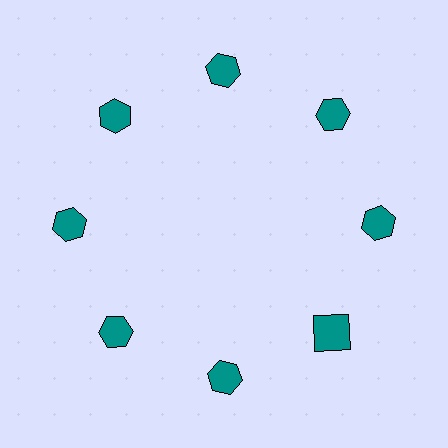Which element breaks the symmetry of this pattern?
The teal square at roughly the 4 o'clock position breaks the symmetry. All other shapes are teal hexagons.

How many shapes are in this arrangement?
There are 8 shapes arranged in a ring pattern.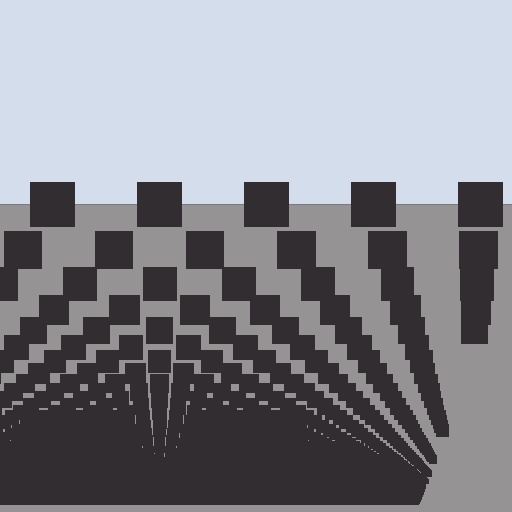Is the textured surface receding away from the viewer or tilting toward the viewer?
The surface appears to tilt toward the viewer. Texture elements get larger and sparser toward the top.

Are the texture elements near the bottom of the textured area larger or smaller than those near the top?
Smaller. The gradient is inverted — elements near the bottom are smaller and denser.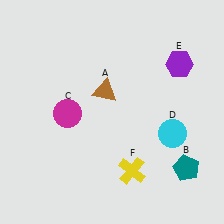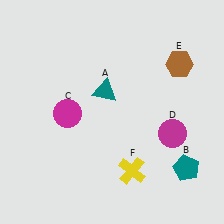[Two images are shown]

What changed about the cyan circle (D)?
In Image 1, D is cyan. In Image 2, it changed to magenta.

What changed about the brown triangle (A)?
In Image 1, A is brown. In Image 2, it changed to teal.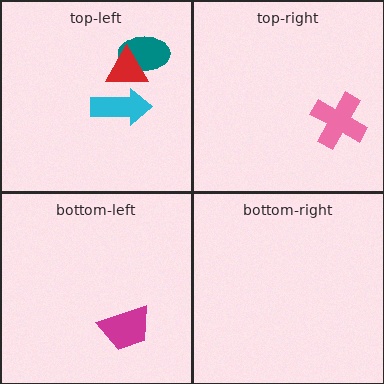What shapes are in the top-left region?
The teal ellipse, the red triangle, the cyan arrow.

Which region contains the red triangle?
The top-left region.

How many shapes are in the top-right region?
1.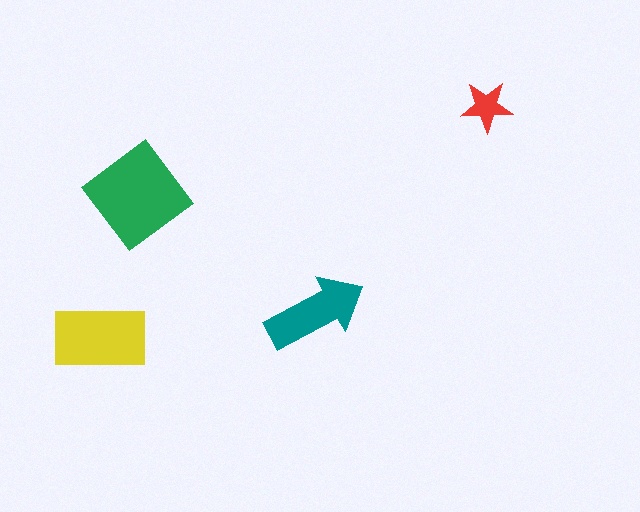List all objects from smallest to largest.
The red star, the teal arrow, the yellow rectangle, the green diamond.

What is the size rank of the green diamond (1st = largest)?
1st.